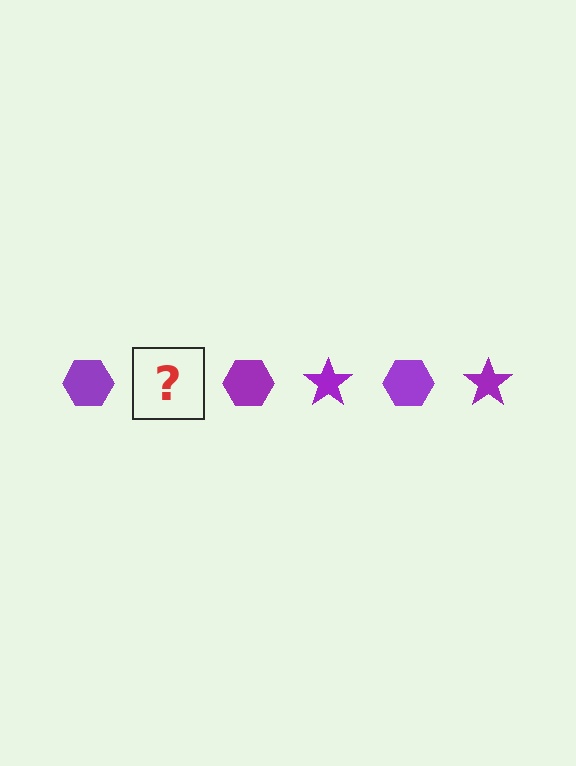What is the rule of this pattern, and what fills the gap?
The rule is that the pattern cycles through hexagon, star shapes in purple. The gap should be filled with a purple star.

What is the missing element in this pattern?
The missing element is a purple star.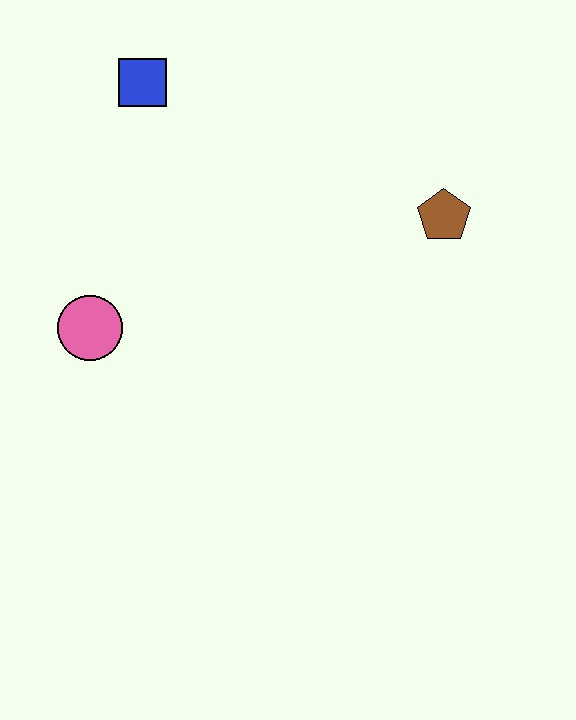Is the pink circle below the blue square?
Yes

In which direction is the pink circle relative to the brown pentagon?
The pink circle is to the left of the brown pentagon.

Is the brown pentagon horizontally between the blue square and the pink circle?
No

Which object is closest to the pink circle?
The blue square is closest to the pink circle.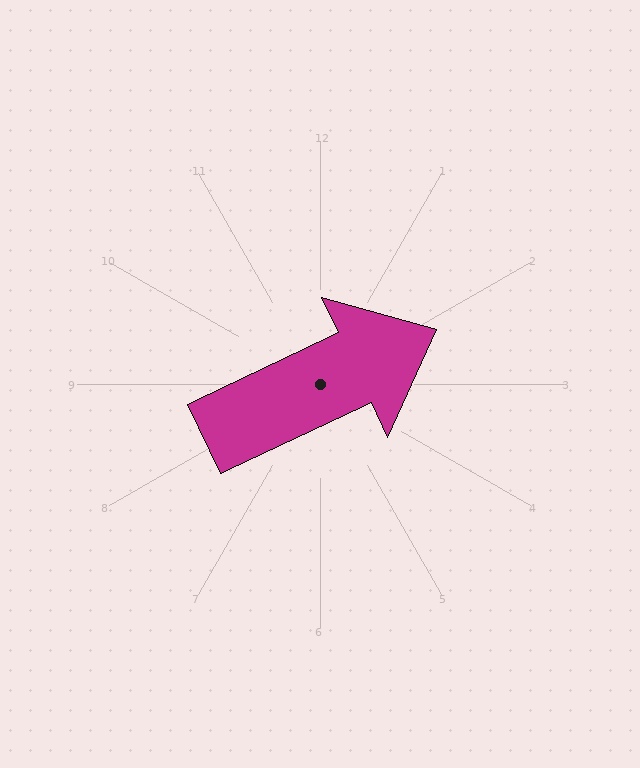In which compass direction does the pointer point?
Northeast.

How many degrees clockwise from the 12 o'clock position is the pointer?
Approximately 65 degrees.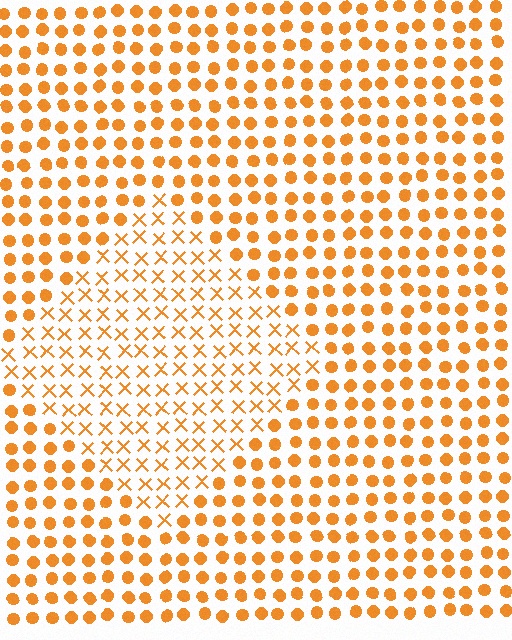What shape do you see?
I see a diamond.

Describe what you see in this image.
The image is filled with small orange elements arranged in a uniform grid. A diamond-shaped region contains X marks, while the surrounding area contains circles. The boundary is defined purely by the change in element shape.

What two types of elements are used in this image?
The image uses X marks inside the diamond region and circles outside it.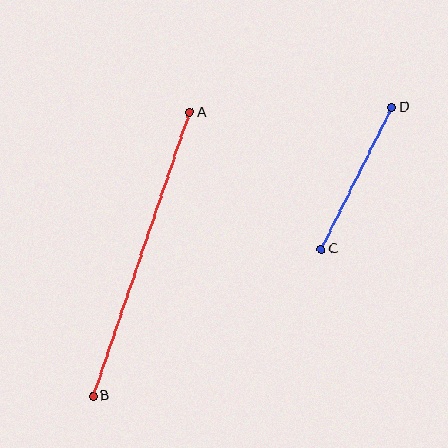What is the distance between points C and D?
The distance is approximately 159 pixels.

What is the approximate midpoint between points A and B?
The midpoint is at approximately (141, 254) pixels.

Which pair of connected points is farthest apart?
Points A and B are farthest apart.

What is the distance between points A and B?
The distance is approximately 300 pixels.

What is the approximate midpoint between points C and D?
The midpoint is at approximately (357, 178) pixels.